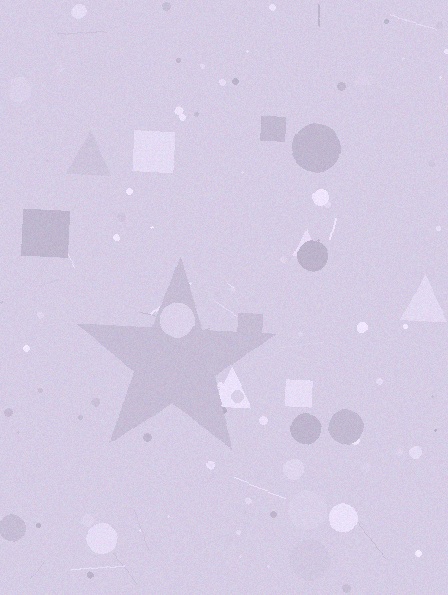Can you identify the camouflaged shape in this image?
The camouflaged shape is a star.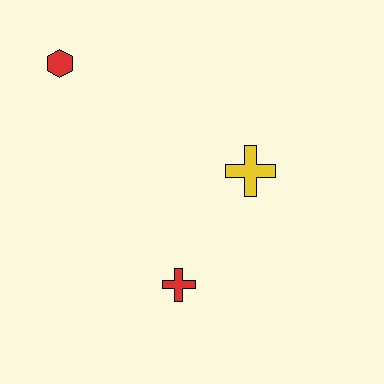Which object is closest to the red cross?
The yellow cross is closest to the red cross.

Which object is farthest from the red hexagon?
The red cross is farthest from the red hexagon.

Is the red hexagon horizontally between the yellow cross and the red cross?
No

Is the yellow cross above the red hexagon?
No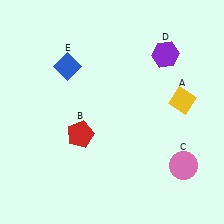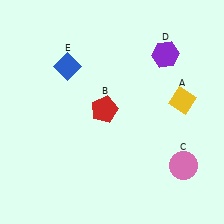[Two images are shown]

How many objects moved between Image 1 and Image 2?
1 object moved between the two images.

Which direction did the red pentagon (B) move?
The red pentagon (B) moved up.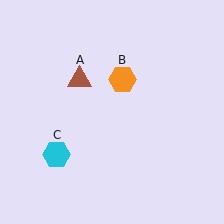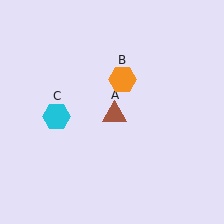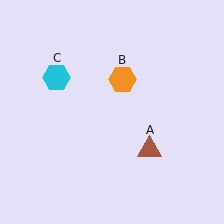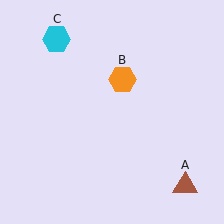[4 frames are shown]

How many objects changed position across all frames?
2 objects changed position: brown triangle (object A), cyan hexagon (object C).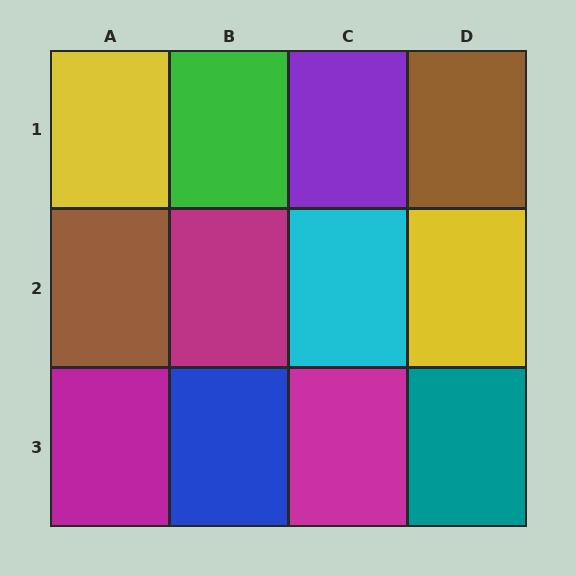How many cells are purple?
1 cell is purple.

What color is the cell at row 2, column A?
Brown.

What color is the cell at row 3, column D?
Teal.